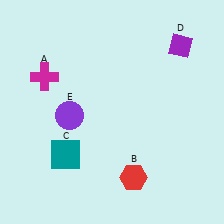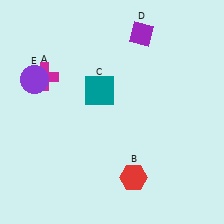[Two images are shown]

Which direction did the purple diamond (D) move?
The purple diamond (D) moved left.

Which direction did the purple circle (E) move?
The purple circle (E) moved up.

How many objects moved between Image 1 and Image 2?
3 objects moved between the two images.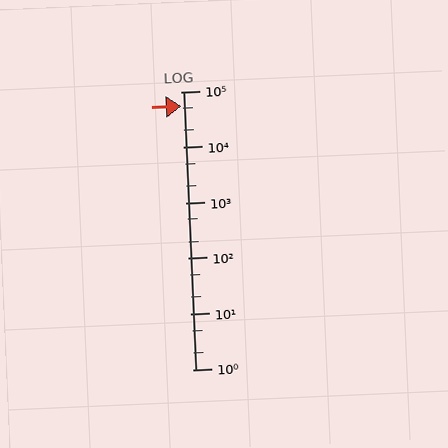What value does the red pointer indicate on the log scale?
The pointer indicates approximately 54000.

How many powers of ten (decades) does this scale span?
The scale spans 5 decades, from 1 to 100000.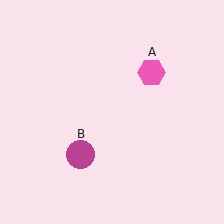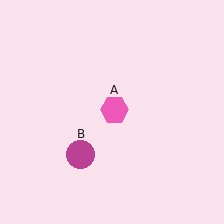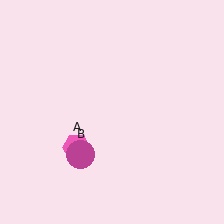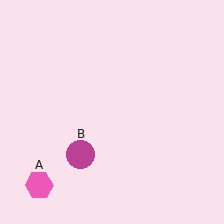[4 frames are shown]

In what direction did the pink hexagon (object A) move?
The pink hexagon (object A) moved down and to the left.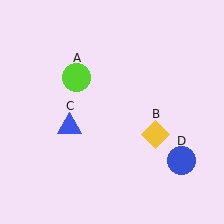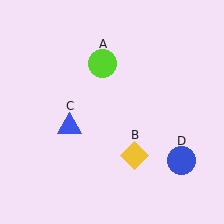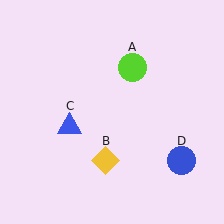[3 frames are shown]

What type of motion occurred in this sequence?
The lime circle (object A), yellow diamond (object B) rotated clockwise around the center of the scene.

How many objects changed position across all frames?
2 objects changed position: lime circle (object A), yellow diamond (object B).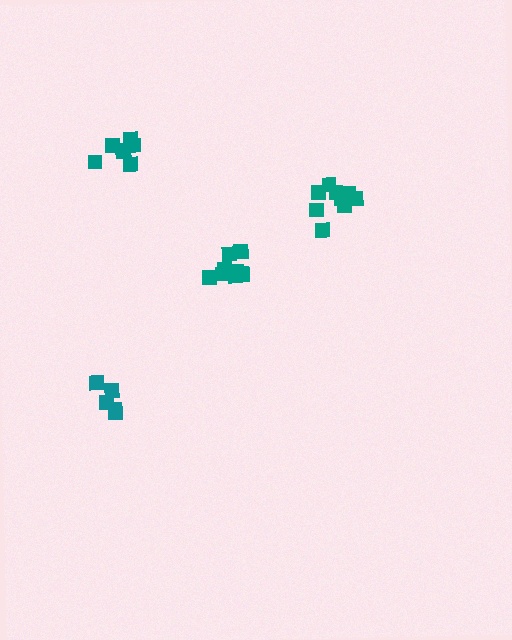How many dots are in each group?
Group 1: 10 dots, Group 2: 5 dots, Group 3: 9 dots, Group 4: 7 dots (31 total).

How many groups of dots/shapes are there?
There are 4 groups.